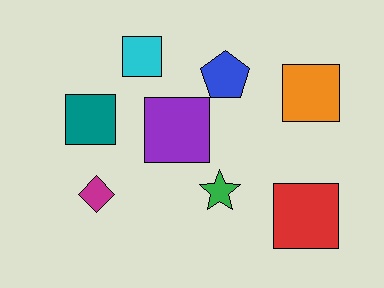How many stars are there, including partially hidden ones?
There is 1 star.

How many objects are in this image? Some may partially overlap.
There are 8 objects.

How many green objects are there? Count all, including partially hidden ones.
There is 1 green object.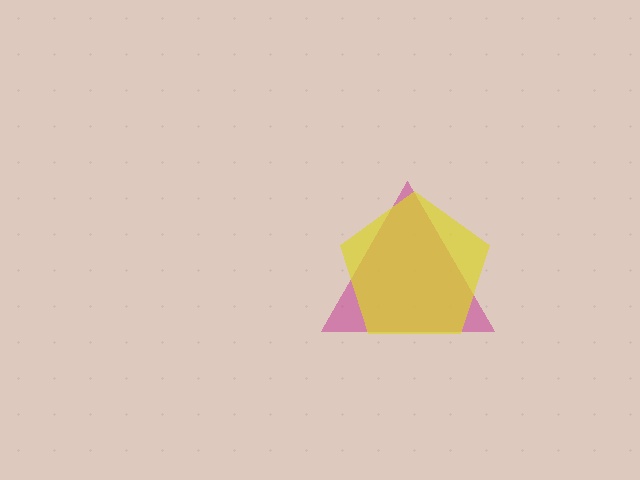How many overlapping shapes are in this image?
There are 2 overlapping shapes in the image.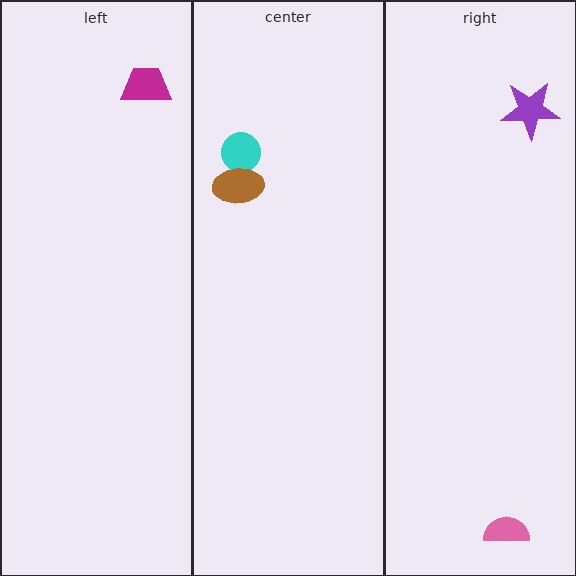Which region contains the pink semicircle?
The right region.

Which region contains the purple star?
The right region.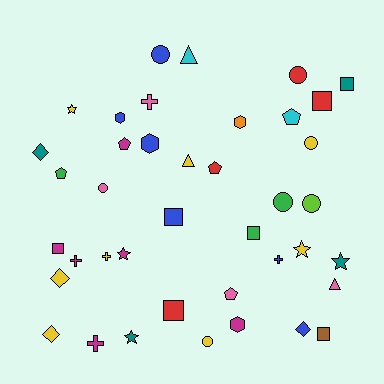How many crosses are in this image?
There are 5 crosses.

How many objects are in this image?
There are 40 objects.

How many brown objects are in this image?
There is 1 brown object.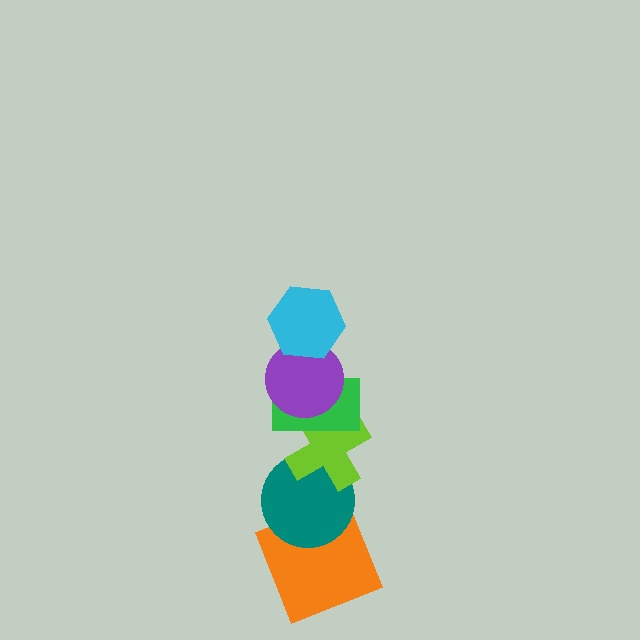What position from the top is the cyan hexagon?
The cyan hexagon is 1st from the top.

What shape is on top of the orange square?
The teal circle is on top of the orange square.